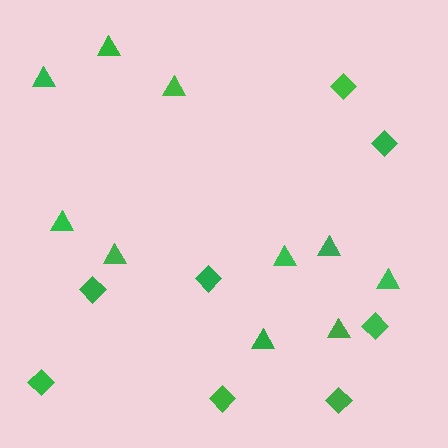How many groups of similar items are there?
There are 2 groups: one group of diamonds (8) and one group of triangles (10).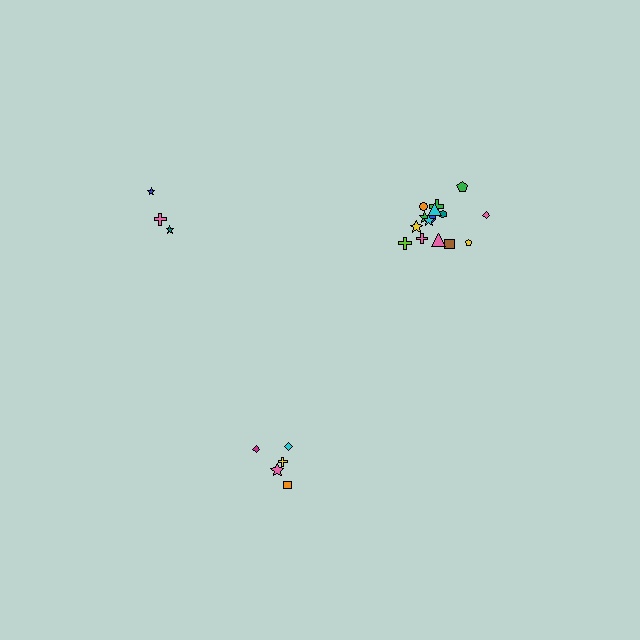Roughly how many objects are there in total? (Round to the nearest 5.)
Roughly 25 objects in total.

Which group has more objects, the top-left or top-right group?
The top-right group.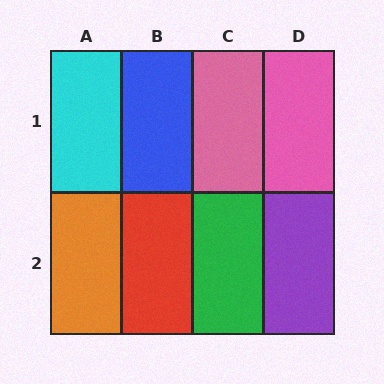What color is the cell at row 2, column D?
Purple.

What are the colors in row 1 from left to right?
Cyan, blue, pink, pink.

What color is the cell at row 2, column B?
Red.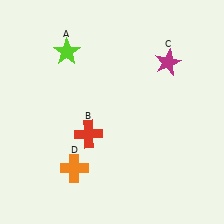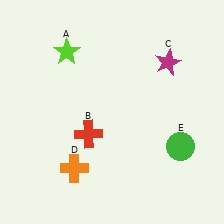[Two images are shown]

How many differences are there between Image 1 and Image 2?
There is 1 difference between the two images.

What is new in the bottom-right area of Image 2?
A green circle (E) was added in the bottom-right area of Image 2.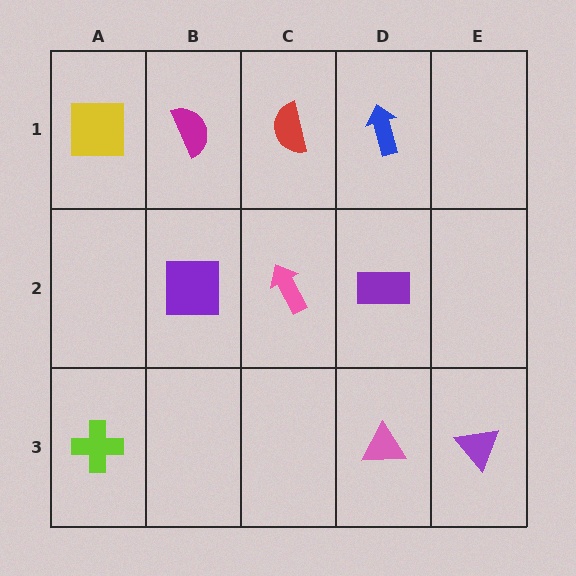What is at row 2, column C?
A pink arrow.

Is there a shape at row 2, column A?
No, that cell is empty.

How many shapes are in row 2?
3 shapes.